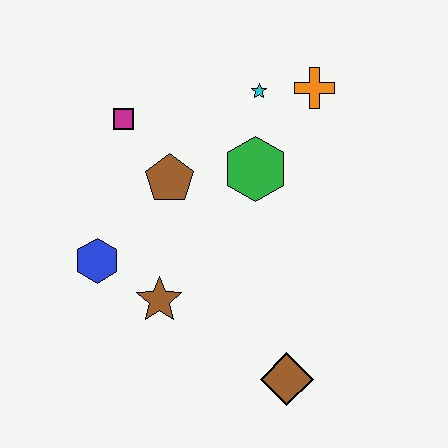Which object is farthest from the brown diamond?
The magenta square is farthest from the brown diamond.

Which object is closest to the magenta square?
The brown pentagon is closest to the magenta square.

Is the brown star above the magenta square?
No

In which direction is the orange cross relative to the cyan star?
The orange cross is to the right of the cyan star.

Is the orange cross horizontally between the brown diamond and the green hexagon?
No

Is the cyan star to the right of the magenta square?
Yes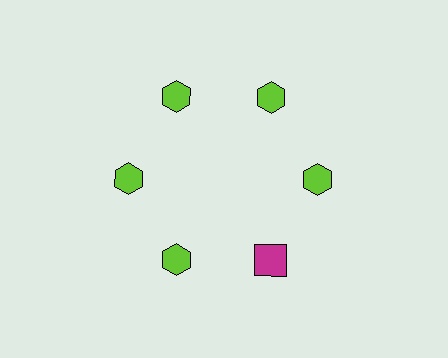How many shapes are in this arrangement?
There are 6 shapes arranged in a ring pattern.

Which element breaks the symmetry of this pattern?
The magenta square at roughly the 5 o'clock position breaks the symmetry. All other shapes are lime hexagons.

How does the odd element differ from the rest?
It differs in both color (magenta instead of lime) and shape (square instead of hexagon).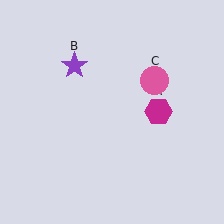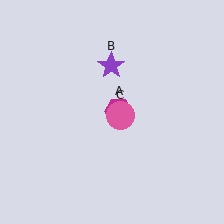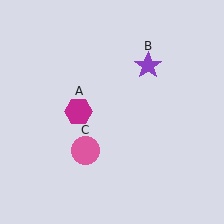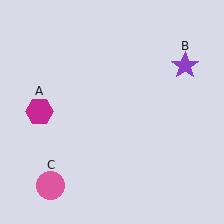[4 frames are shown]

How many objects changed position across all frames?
3 objects changed position: magenta hexagon (object A), purple star (object B), pink circle (object C).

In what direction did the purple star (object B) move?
The purple star (object B) moved right.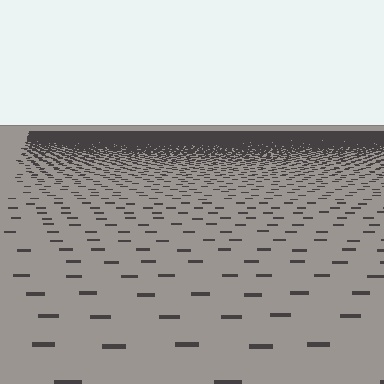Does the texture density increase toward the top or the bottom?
Density increases toward the top.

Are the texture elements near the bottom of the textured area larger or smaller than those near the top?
Larger. Near the bottom, elements are closer to the viewer and appear at a bigger on-screen size.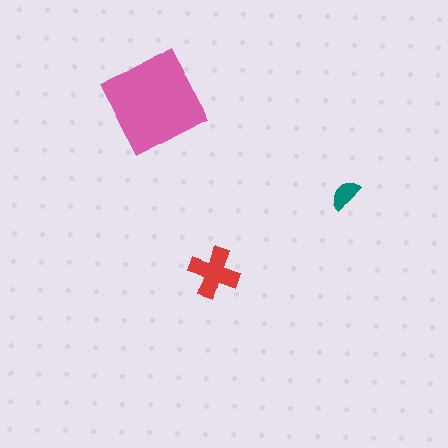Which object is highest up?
The pink diamond is topmost.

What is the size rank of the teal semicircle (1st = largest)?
3rd.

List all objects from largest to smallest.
The pink diamond, the red cross, the teal semicircle.